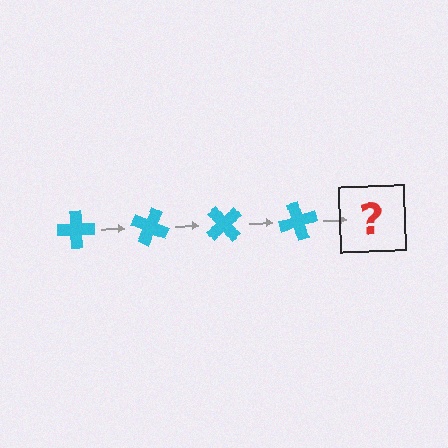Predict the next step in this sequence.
The next step is a cyan cross rotated 100 degrees.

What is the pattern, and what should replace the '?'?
The pattern is that the cross rotates 25 degrees each step. The '?' should be a cyan cross rotated 100 degrees.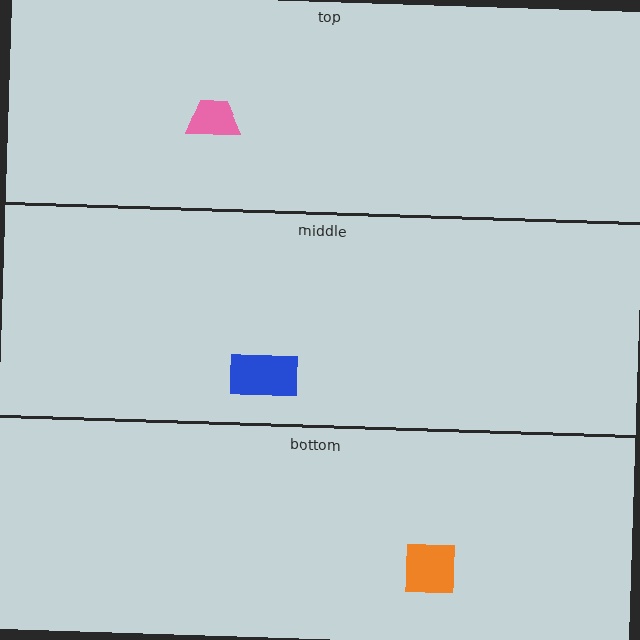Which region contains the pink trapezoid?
The top region.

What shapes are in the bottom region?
The orange square.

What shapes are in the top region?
The pink trapezoid.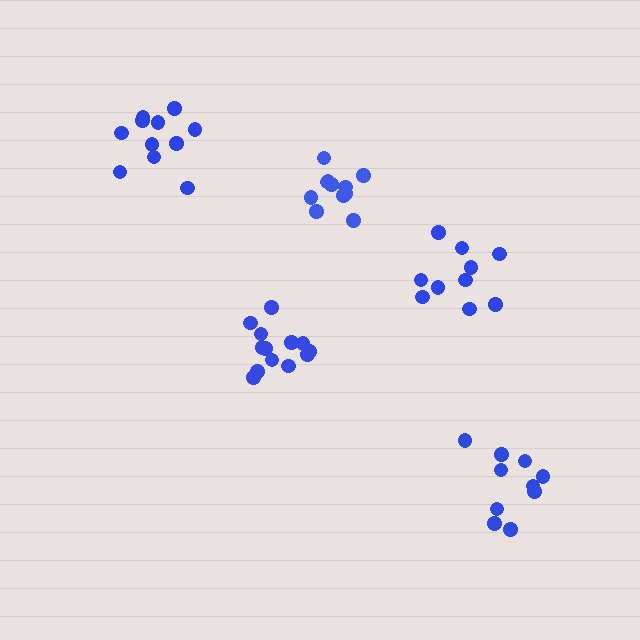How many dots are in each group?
Group 1: 11 dots, Group 2: 10 dots, Group 3: 11 dots, Group 4: 13 dots, Group 5: 10 dots (55 total).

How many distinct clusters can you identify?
There are 5 distinct clusters.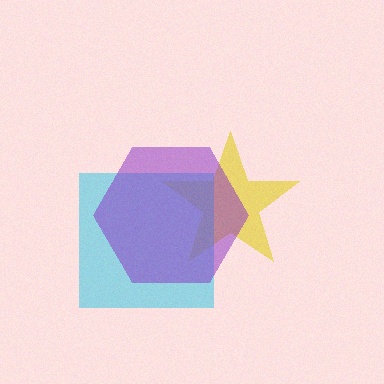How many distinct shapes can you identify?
There are 3 distinct shapes: a yellow star, a cyan square, a purple hexagon.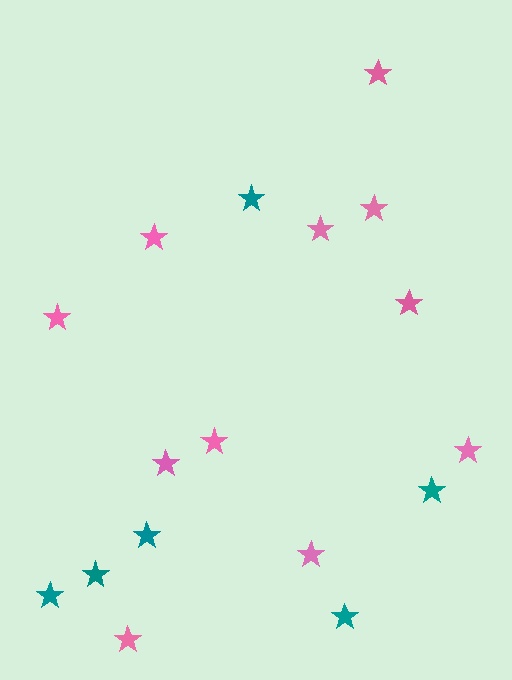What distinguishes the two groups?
There are 2 groups: one group of pink stars (11) and one group of teal stars (6).